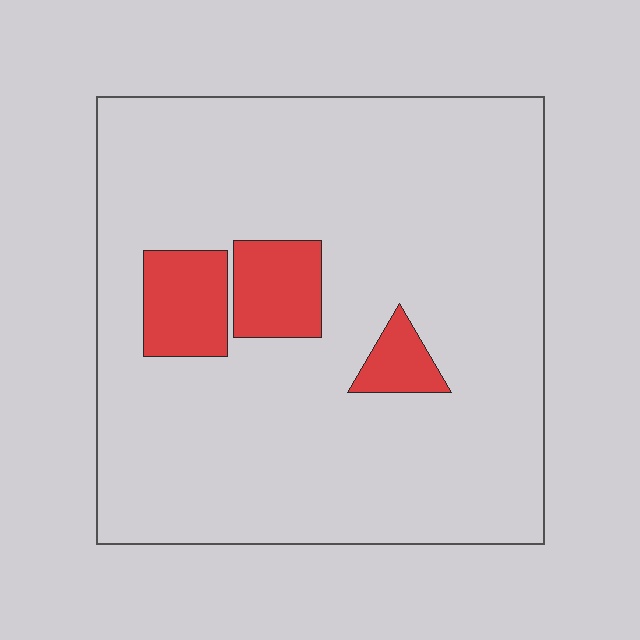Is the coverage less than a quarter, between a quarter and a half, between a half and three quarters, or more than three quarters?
Less than a quarter.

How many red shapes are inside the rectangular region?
3.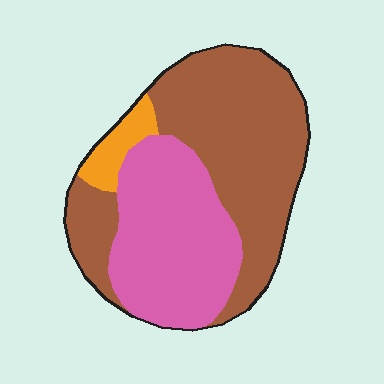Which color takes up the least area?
Orange, at roughly 5%.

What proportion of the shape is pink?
Pink covers around 40% of the shape.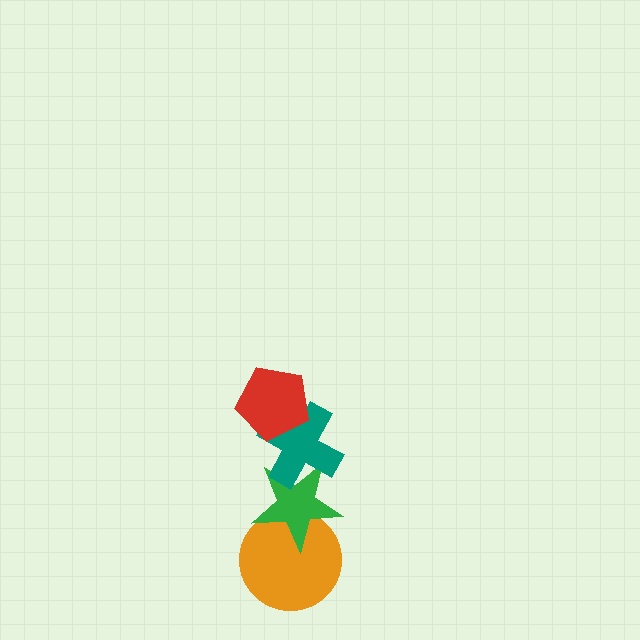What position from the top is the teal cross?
The teal cross is 2nd from the top.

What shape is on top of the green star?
The teal cross is on top of the green star.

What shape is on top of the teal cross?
The red pentagon is on top of the teal cross.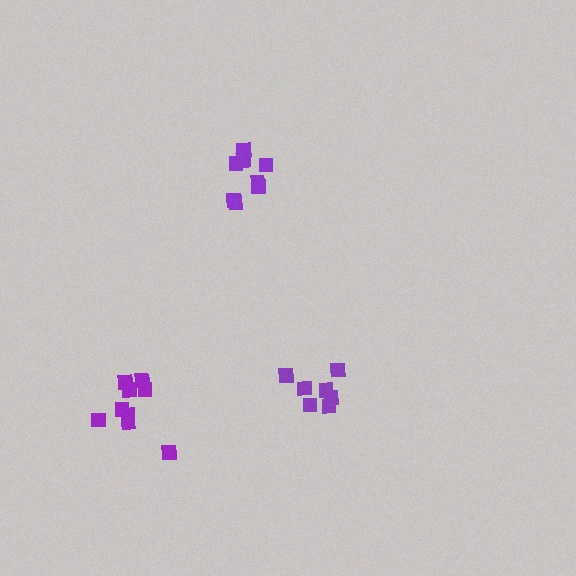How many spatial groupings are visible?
There are 3 spatial groupings.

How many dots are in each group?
Group 1: 7 dots, Group 2: 8 dots, Group 3: 10 dots (25 total).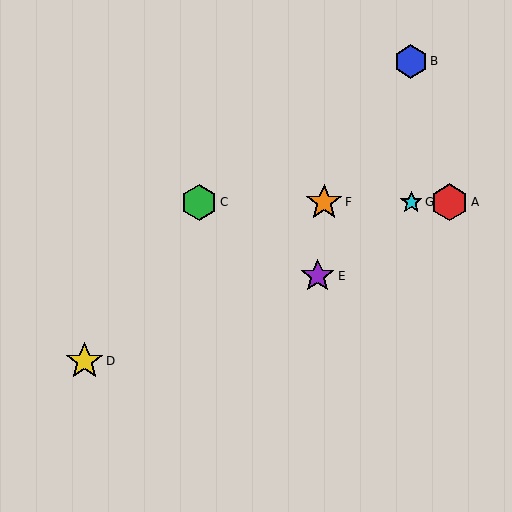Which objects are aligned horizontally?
Objects A, C, F, G are aligned horizontally.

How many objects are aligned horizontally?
4 objects (A, C, F, G) are aligned horizontally.